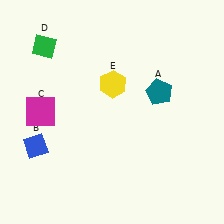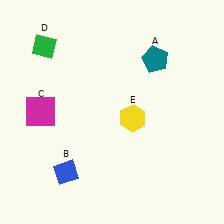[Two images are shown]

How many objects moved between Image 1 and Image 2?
3 objects moved between the two images.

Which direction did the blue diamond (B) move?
The blue diamond (B) moved right.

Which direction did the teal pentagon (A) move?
The teal pentagon (A) moved up.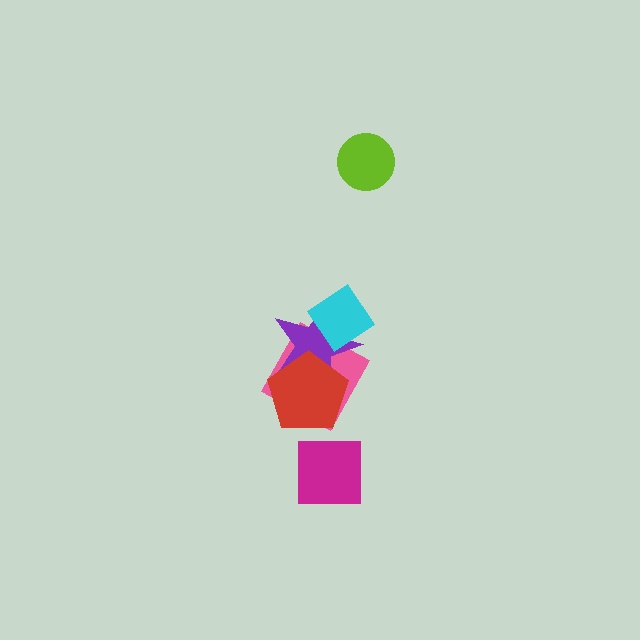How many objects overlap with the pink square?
3 objects overlap with the pink square.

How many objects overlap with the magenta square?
0 objects overlap with the magenta square.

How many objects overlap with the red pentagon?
2 objects overlap with the red pentagon.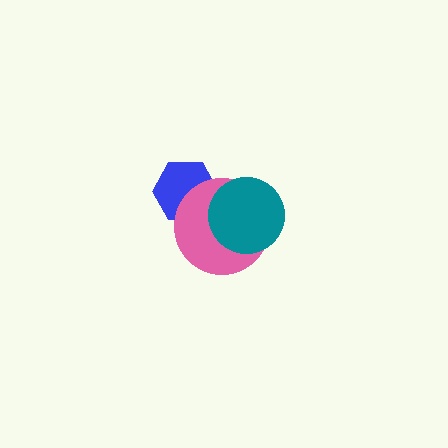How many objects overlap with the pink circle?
2 objects overlap with the pink circle.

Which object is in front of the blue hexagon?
The pink circle is in front of the blue hexagon.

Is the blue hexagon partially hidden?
Yes, it is partially covered by another shape.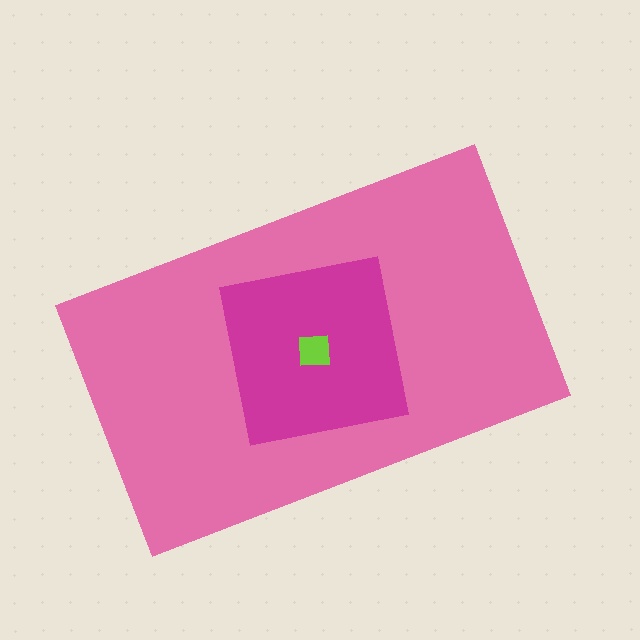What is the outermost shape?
The pink rectangle.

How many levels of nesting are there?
3.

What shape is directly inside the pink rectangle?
The magenta square.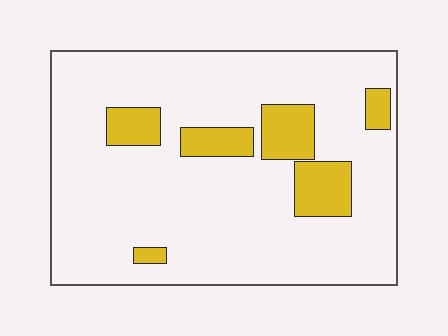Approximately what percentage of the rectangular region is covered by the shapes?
Approximately 15%.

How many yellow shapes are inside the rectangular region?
6.